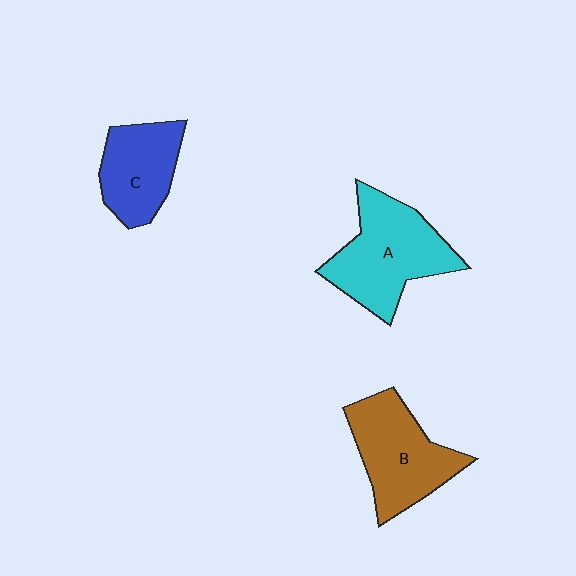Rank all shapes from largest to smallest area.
From largest to smallest: A (cyan), B (brown), C (blue).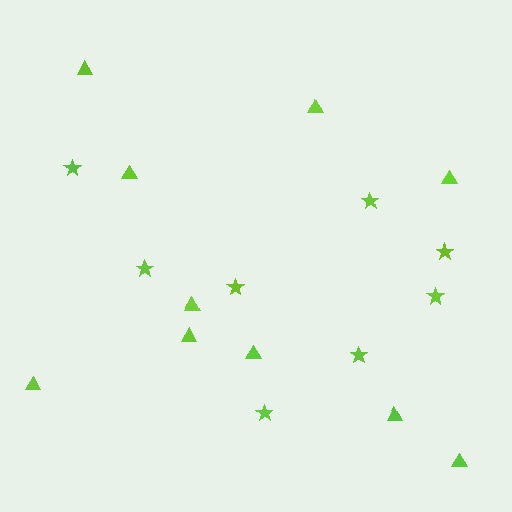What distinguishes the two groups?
There are 2 groups: one group of stars (8) and one group of triangles (10).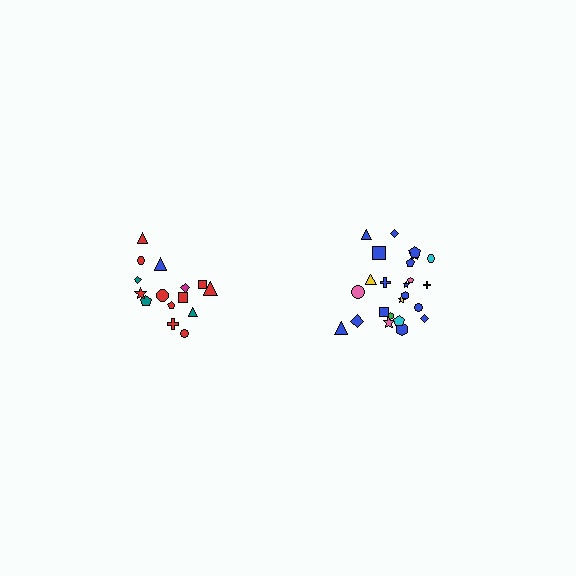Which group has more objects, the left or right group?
The right group.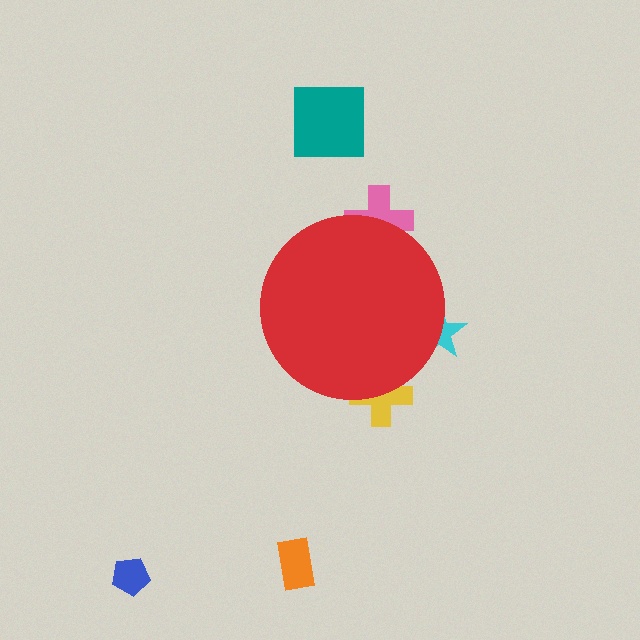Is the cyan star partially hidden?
Yes, the cyan star is partially hidden behind the red circle.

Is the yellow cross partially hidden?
Yes, the yellow cross is partially hidden behind the red circle.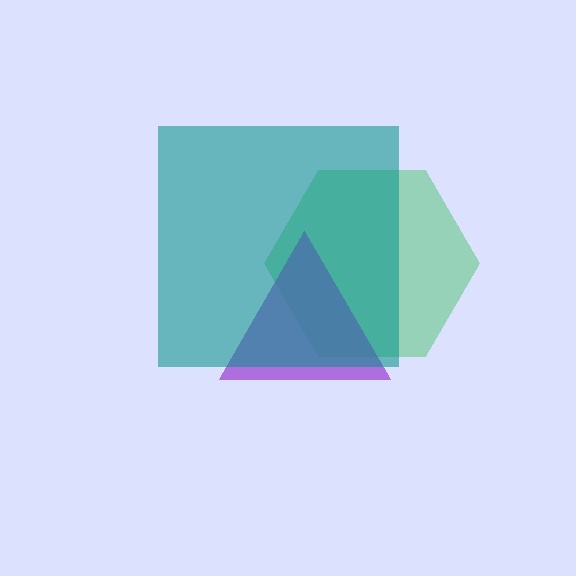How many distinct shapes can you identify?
There are 3 distinct shapes: a green hexagon, a purple triangle, a teal square.